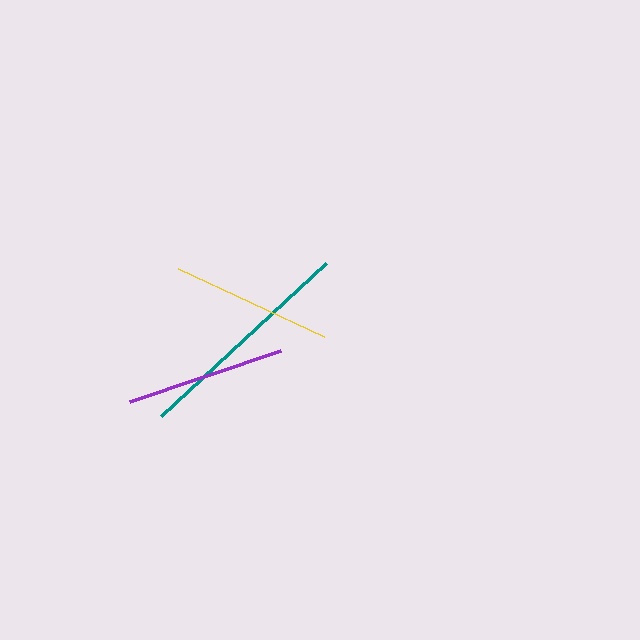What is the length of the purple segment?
The purple segment is approximately 160 pixels long.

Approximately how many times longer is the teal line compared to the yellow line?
The teal line is approximately 1.4 times the length of the yellow line.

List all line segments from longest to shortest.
From longest to shortest: teal, yellow, purple.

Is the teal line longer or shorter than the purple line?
The teal line is longer than the purple line.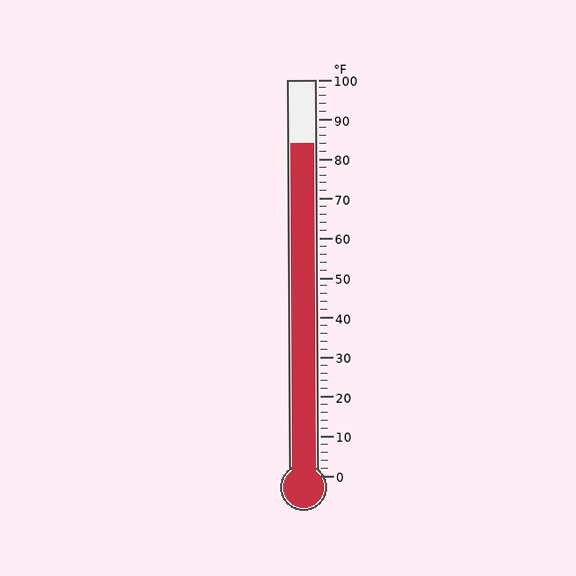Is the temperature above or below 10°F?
The temperature is above 10°F.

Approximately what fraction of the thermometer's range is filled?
The thermometer is filled to approximately 85% of its range.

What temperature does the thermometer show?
The thermometer shows approximately 84°F.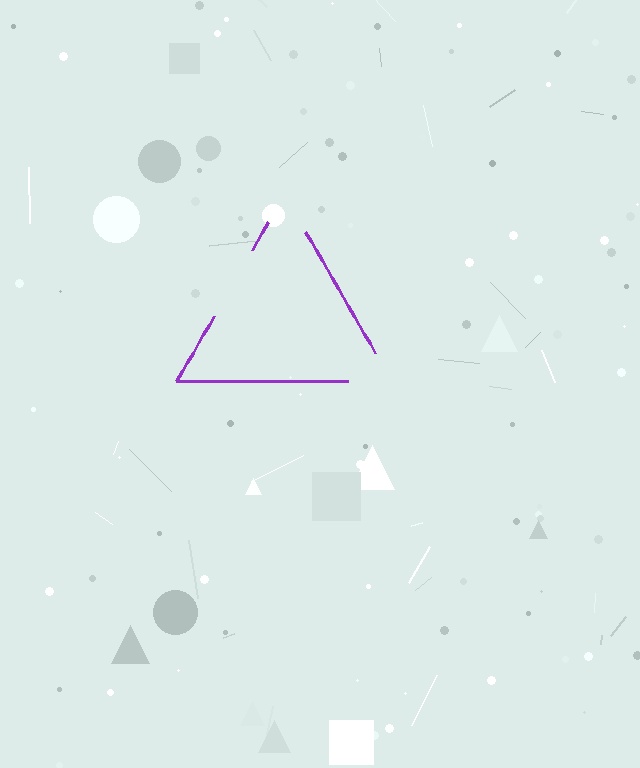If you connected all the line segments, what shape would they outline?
They would outline a triangle.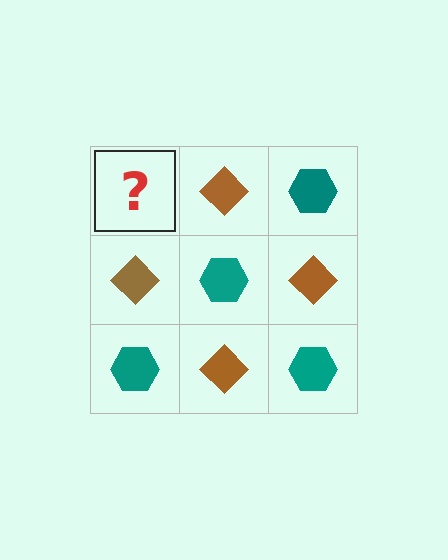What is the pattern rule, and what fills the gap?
The rule is that it alternates teal hexagon and brown diamond in a checkerboard pattern. The gap should be filled with a teal hexagon.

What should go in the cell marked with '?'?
The missing cell should contain a teal hexagon.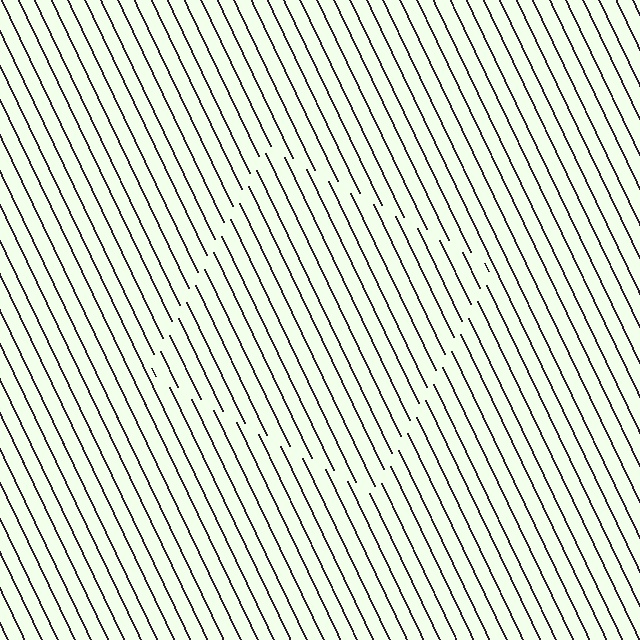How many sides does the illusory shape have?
4 sides — the line-ends trace a square.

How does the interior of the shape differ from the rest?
The interior of the shape contains the same grating, shifted by half a period — the contour is defined by the phase discontinuity where line-ends from the inner and outer gratings abut.